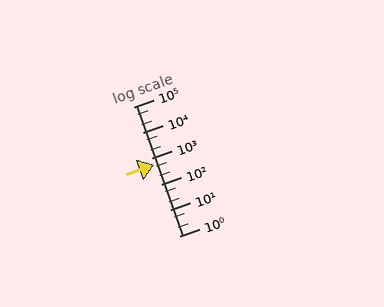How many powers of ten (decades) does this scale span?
The scale spans 5 decades, from 1 to 100000.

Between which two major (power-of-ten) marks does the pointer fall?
The pointer is between 100 and 1000.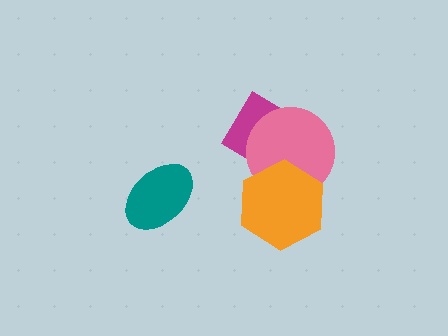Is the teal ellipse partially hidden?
No, no other shape covers it.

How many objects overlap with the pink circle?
2 objects overlap with the pink circle.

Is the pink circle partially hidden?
Yes, it is partially covered by another shape.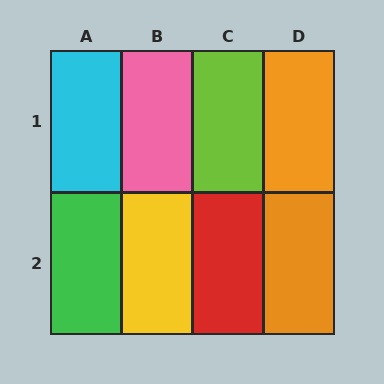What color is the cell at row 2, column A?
Green.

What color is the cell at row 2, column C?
Red.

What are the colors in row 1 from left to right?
Cyan, pink, lime, orange.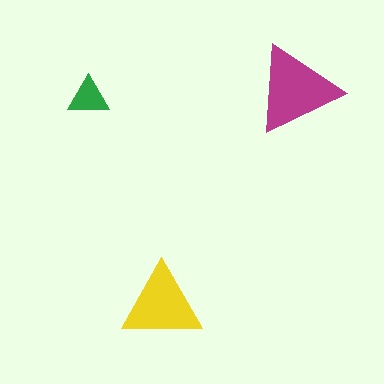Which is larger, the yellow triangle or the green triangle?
The yellow one.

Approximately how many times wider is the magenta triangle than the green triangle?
About 2 times wider.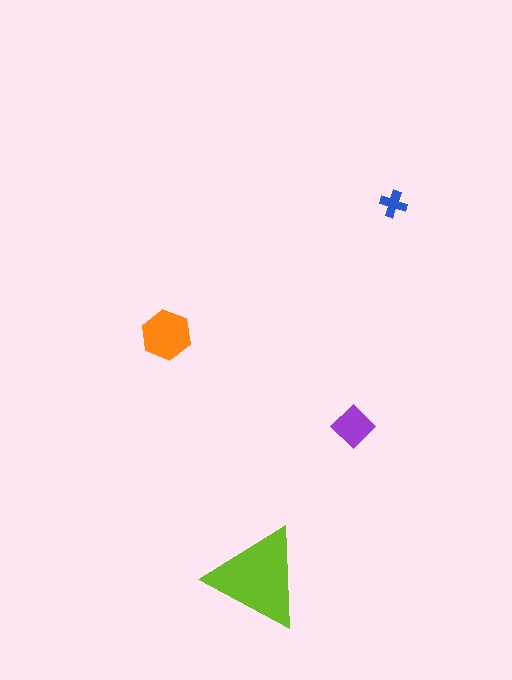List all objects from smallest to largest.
The blue cross, the purple diamond, the orange hexagon, the lime triangle.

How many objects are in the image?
There are 4 objects in the image.